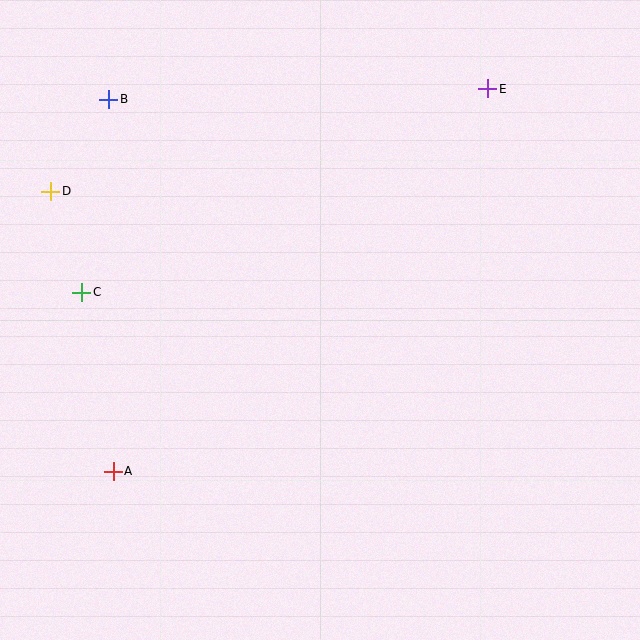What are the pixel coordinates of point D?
Point D is at (51, 191).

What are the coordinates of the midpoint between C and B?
The midpoint between C and B is at (95, 196).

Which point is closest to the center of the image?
Point C at (82, 292) is closest to the center.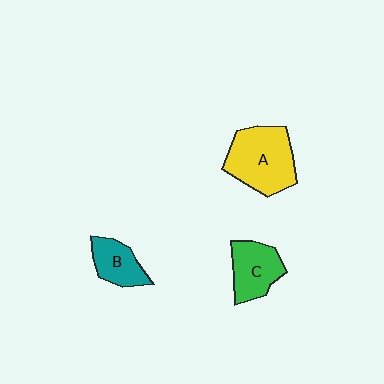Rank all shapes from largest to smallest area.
From largest to smallest: A (yellow), C (green), B (teal).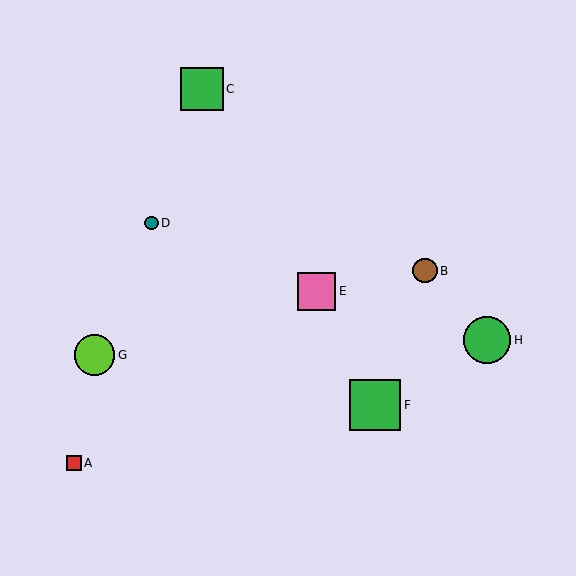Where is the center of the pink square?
The center of the pink square is at (317, 291).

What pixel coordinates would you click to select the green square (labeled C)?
Click at (202, 89) to select the green square C.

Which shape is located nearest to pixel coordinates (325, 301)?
The pink square (labeled E) at (317, 291) is nearest to that location.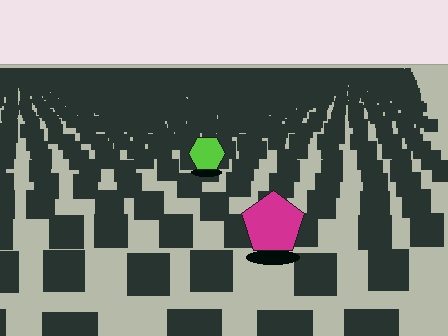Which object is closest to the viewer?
The magenta pentagon is closest. The texture marks near it are larger and more spread out.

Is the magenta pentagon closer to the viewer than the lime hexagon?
Yes. The magenta pentagon is closer — you can tell from the texture gradient: the ground texture is coarser near it.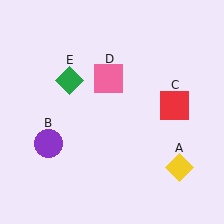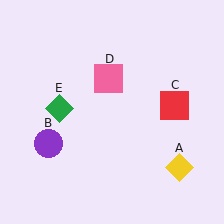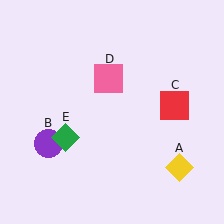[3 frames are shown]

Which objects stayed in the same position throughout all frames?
Yellow diamond (object A) and purple circle (object B) and red square (object C) and pink square (object D) remained stationary.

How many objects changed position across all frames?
1 object changed position: green diamond (object E).